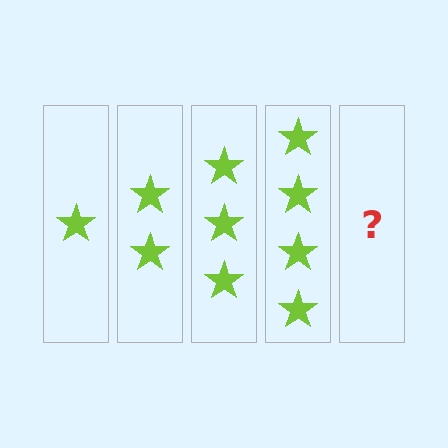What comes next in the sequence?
The next element should be 5 stars.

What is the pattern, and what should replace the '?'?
The pattern is that each step adds one more star. The '?' should be 5 stars.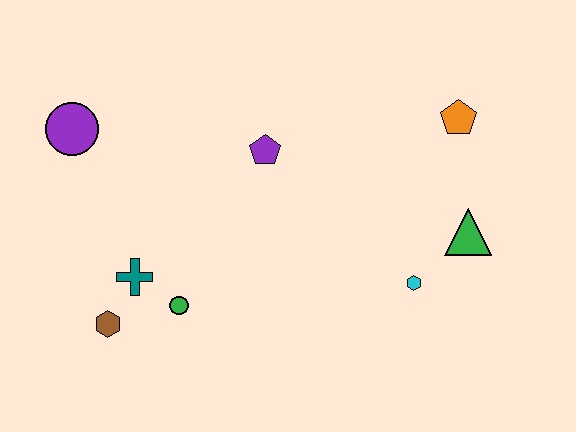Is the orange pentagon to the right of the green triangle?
No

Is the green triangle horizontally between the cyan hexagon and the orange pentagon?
No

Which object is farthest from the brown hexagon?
The orange pentagon is farthest from the brown hexagon.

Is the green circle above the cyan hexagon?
No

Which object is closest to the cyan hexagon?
The green triangle is closest to the cyan hexagon.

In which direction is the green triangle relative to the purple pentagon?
The green triangle is to the right of the purple pentagon.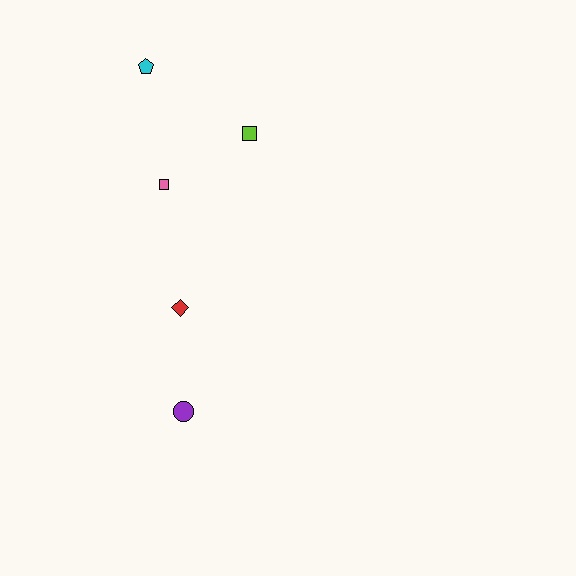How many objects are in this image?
There are 5 objects.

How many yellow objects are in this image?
There are no yellow objects.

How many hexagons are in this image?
There are no hexagons.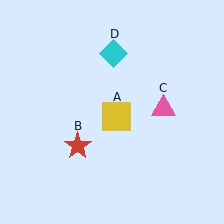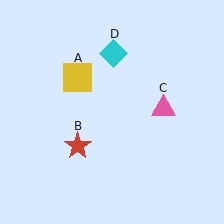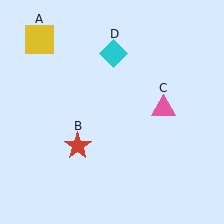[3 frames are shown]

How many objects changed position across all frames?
1 object changed position: yellow square (object A).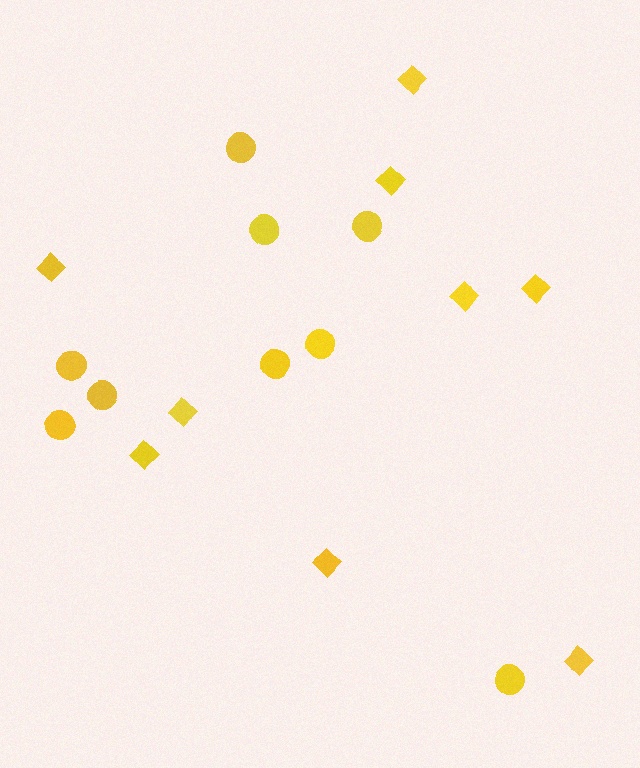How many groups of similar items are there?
There are 2 groups: one group of circles (9) and one group of diamonds (9).